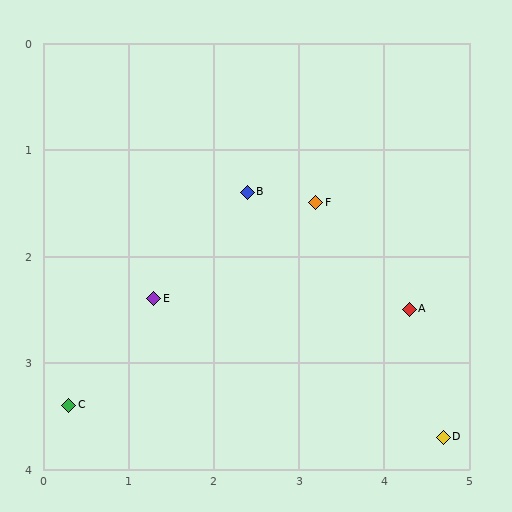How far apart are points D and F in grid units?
Points D and F are about 2.7 grid units apart.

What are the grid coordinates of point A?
Point A is at approximately (4.3, 2.5).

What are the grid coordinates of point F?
Point F is at approximately (3.2, 1.5).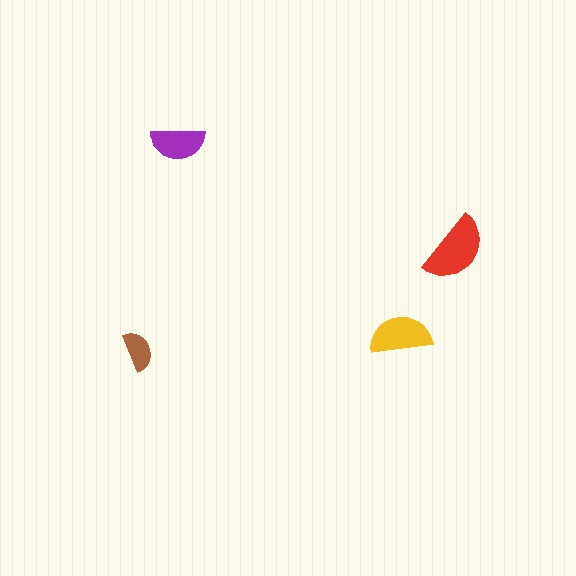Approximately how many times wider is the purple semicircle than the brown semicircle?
About 1.5 times wider.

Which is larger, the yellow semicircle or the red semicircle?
The red one.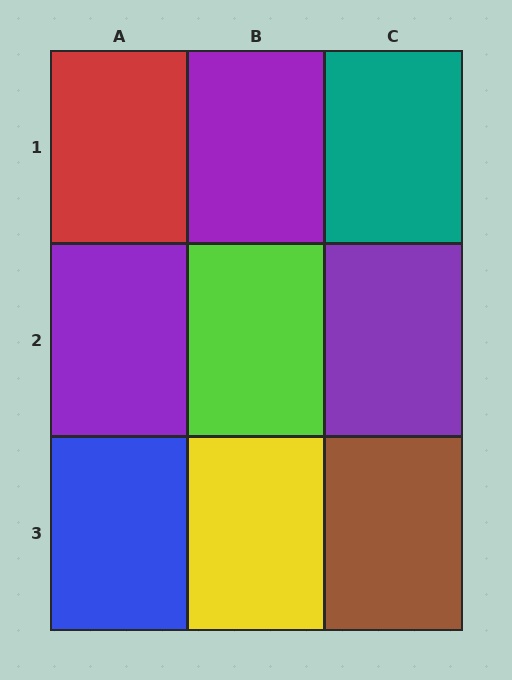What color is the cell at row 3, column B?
Yellow.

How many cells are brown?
1 cell is brown.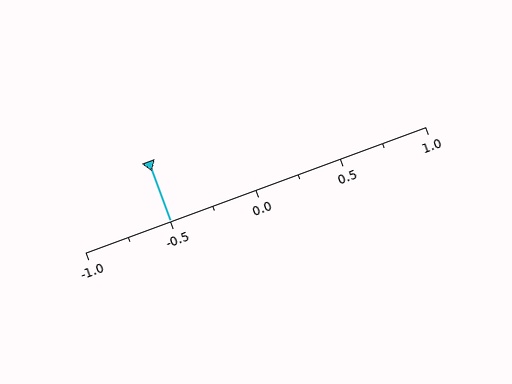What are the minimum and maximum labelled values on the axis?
The axis runs from -1.0 to 1.0.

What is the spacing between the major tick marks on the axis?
The major ticks are spaced 0.5 apart.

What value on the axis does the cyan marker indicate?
The marker indicates approximately -0.5.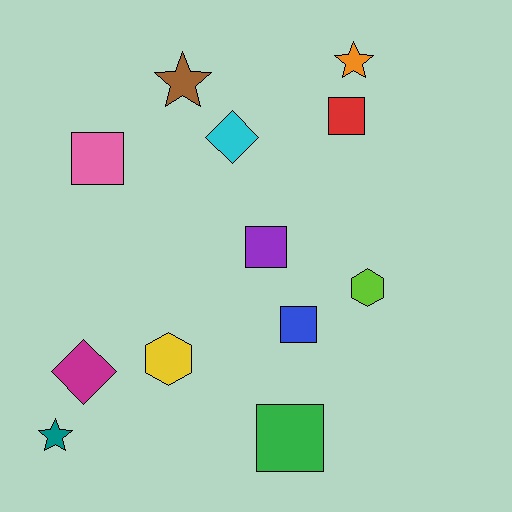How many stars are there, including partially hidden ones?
There are 3 stars.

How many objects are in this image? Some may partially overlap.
There are 12 objects.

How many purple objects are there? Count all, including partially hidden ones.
There is 1 purple object.